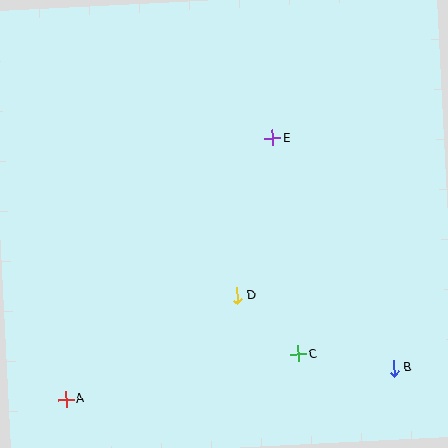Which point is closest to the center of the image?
Point D at (237, 296) is closest to the center.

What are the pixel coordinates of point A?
Point A is at (66, 399).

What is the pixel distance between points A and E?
The distance between A and E is 333 pixels.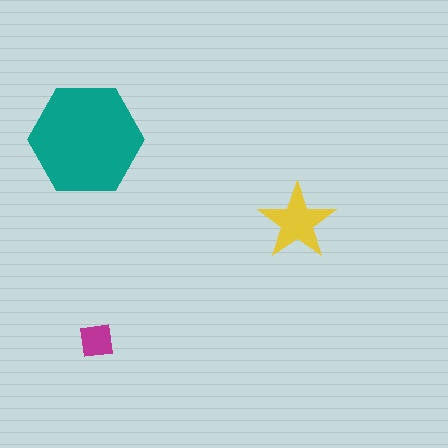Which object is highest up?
The teal hexagon is topmost.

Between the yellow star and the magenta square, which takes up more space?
The yellow star.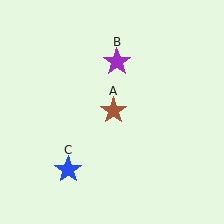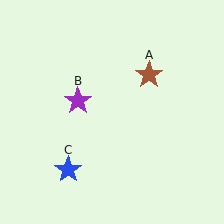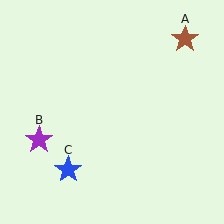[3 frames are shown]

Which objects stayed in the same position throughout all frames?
Blue star (object C) remained stationary.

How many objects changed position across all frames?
2 objects changed position: brown star (object A), purple star (object B).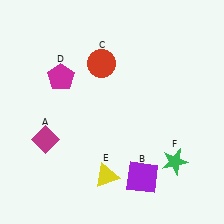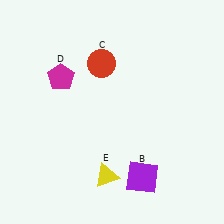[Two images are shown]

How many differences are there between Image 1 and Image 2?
There are 2 differences between the two images.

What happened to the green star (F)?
The green star (F) was removed in Image 2. It was in the bottom-right area of Image 1.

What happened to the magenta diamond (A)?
The magenta diamond (A) was removed in Image 2. It was in the bottom-left area of Image 1.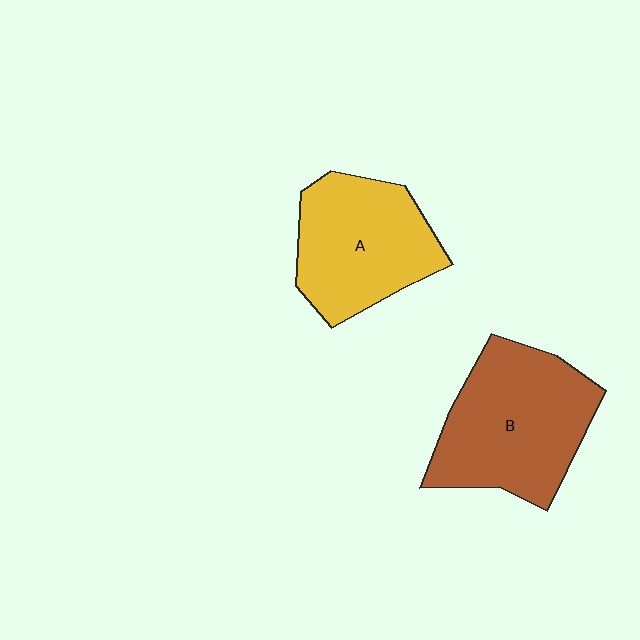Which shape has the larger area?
Shape B (brown).